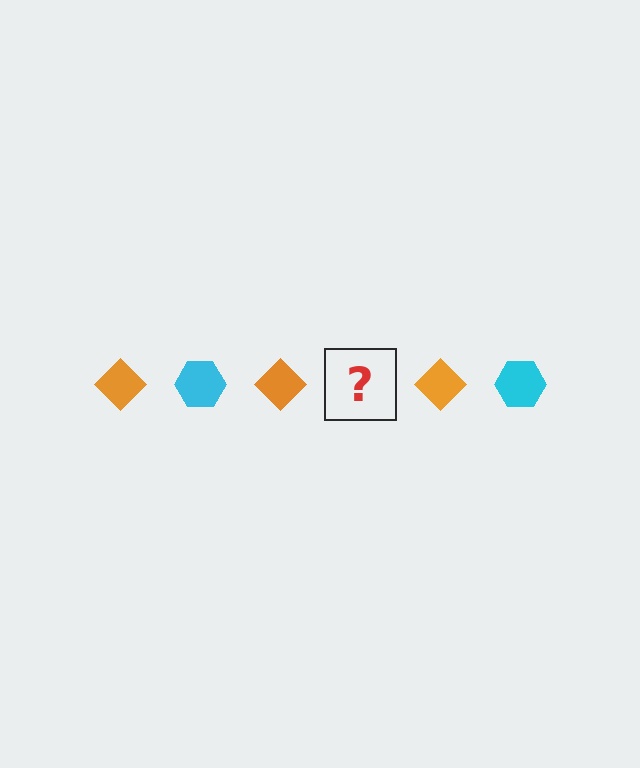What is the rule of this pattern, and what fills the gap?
The rule is that the pattern alternates between orange diamond and cyan hexagon. The gap should be filled with a cyan hexagon.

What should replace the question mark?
The question mark should be replaced with a cyan hexagon.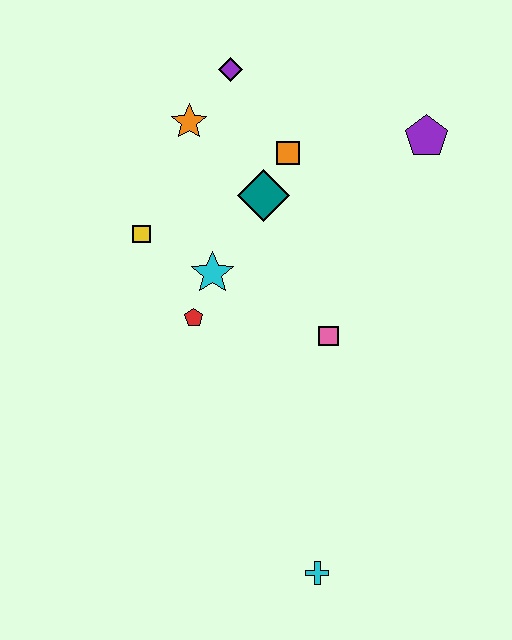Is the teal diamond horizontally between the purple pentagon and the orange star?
Yes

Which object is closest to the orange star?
The purple diamond is closest to the orange star.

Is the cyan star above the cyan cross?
Yes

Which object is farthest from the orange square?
The cyan cross is farthest from the orange square.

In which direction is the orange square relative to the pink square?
The orange square is above the pink square.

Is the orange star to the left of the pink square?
Yes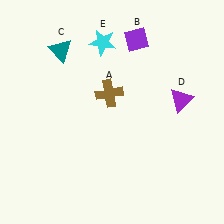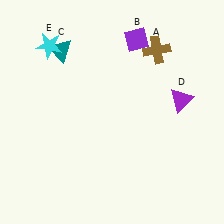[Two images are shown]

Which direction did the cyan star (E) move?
The cyan star (E) moved left.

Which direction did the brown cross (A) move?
The brown cross (A) moved right.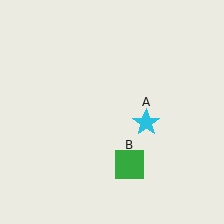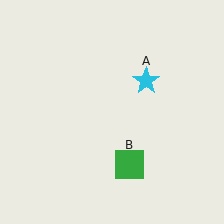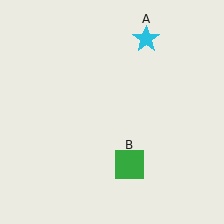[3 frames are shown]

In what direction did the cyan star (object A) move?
The cyan star (object A) moved up.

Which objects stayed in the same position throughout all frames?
Green square (object B) remained stationary.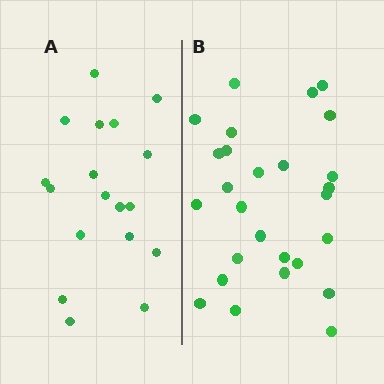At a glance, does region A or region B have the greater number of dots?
Region B (the right region) has more dots.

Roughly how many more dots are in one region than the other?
Region B has roughly 8 or so more dots than region A.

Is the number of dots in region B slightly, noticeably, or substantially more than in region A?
Region B has substantially more. The ratio is roughly 1.5 to 1.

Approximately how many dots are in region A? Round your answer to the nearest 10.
About 20 dots. (The exact count is 18, which rounds to 20.)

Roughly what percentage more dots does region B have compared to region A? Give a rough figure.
About 50% more.